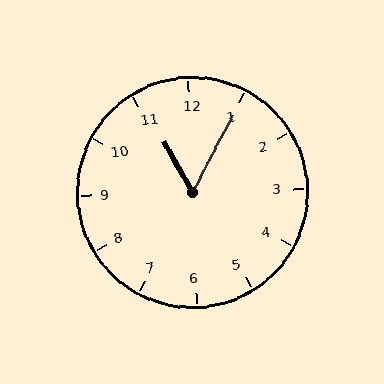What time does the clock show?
11:05.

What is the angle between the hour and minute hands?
Approximately 58 degrees.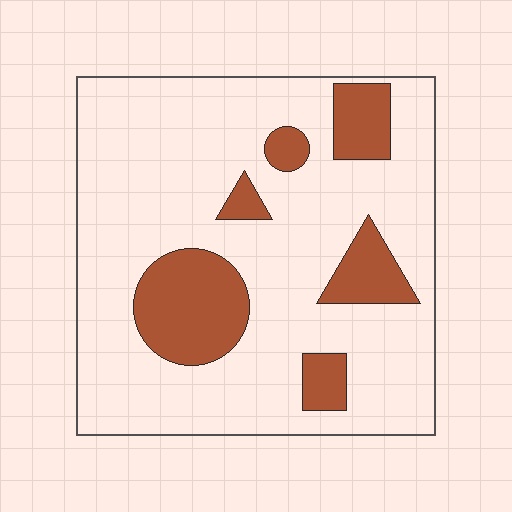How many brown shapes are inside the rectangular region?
6.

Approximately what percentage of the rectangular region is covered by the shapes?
Approximately 20%.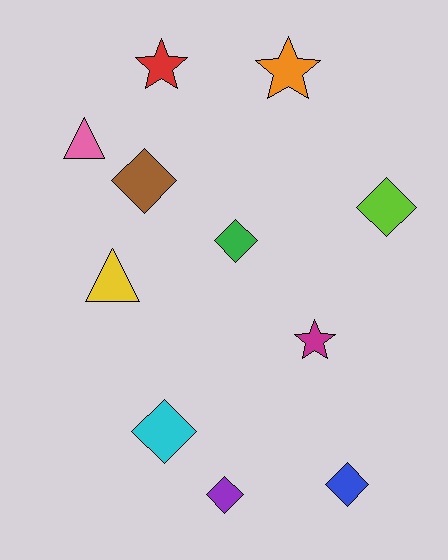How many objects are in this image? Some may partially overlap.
There are 11 objects.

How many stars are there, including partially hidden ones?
There are 3 stars.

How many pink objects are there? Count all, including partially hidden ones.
There is 1 pink object.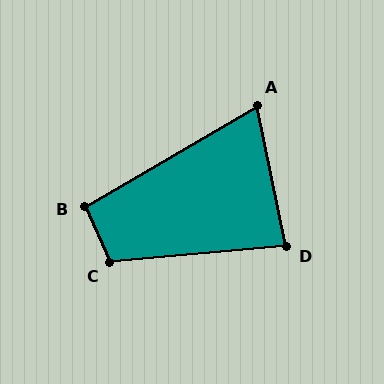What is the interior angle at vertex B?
Approximately 96 degrees (obtuse).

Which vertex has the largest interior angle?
C, at approximately 109 degrees.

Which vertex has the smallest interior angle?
A, at approximately 71 degrees.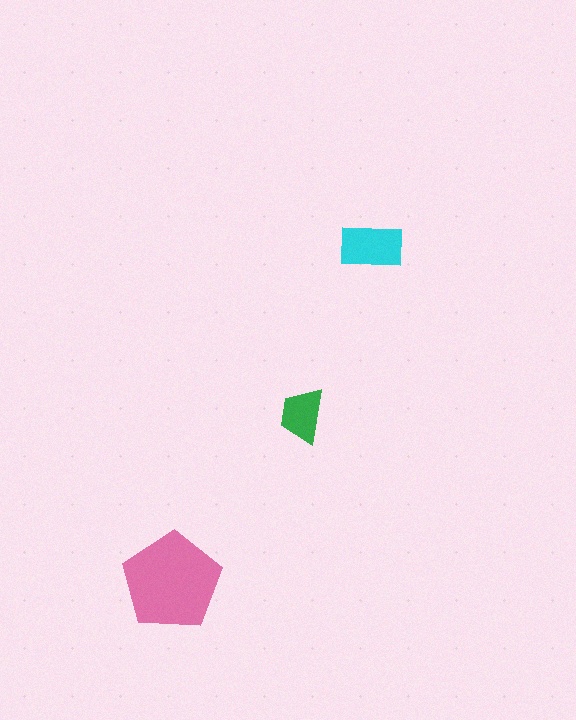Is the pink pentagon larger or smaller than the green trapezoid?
Larger.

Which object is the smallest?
The green trapezoid.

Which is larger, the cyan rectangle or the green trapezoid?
The cyan rectangle.